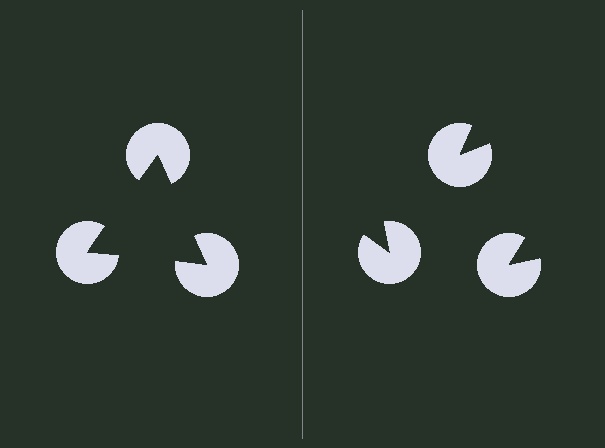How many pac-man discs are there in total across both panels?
6 — 3 on each side.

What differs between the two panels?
The pac-man discs are positioned identically on both sides; only the wedge orientations differ. On the left they align to a triangle; on the right they are misaligned.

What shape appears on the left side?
An illusory triangle.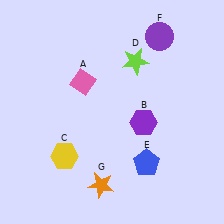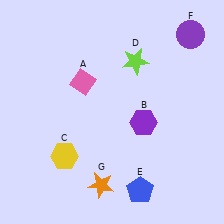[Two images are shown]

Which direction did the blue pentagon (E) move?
The blue pentagon (E) moved down.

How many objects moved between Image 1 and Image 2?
2 objects moved between the two images.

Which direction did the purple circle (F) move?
The purple circle (F) moved right.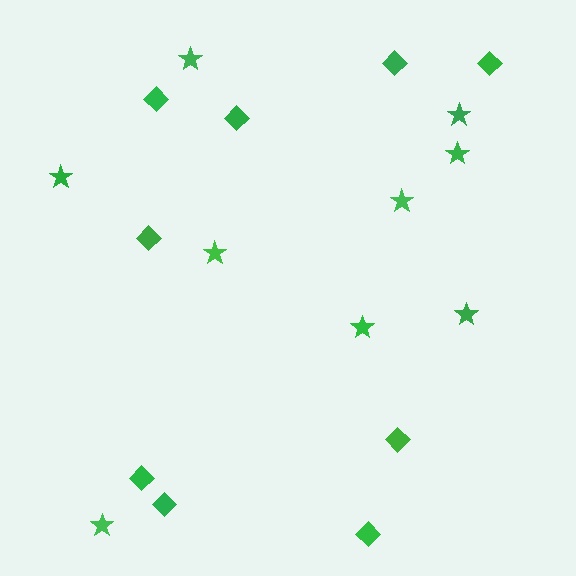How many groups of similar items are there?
There are 2 groups: one group of diamonds (9) and one group of stars (9).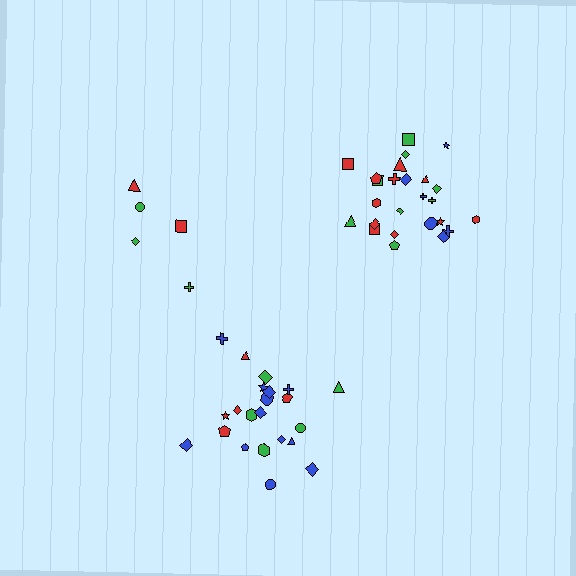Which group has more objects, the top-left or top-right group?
The top-right group.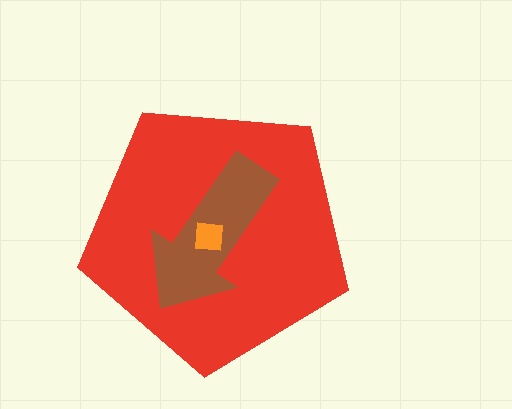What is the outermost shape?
The red pentagon.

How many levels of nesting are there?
3.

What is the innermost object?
The orange square.